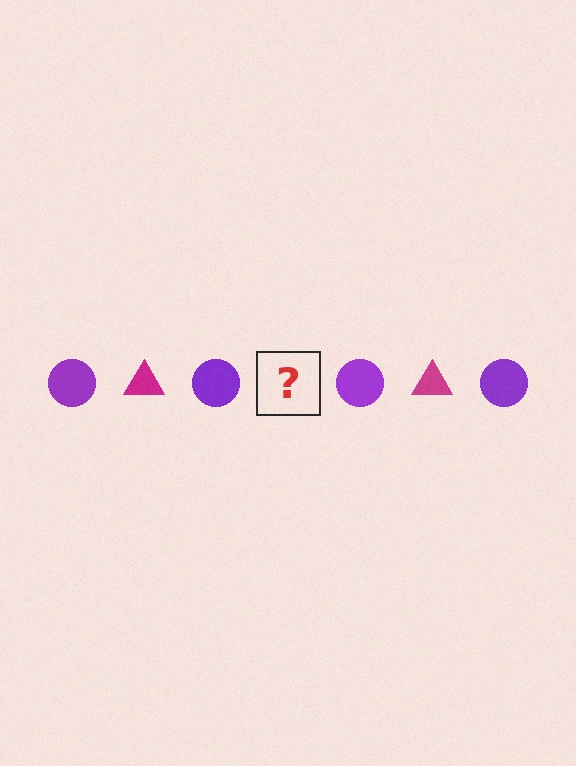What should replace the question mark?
The question mark should be replaced with a magenta triangle.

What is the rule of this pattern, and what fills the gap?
The rule is that the pattern alternates between purple circle and magenta triangle. The gap should be filled with a magenta triangle.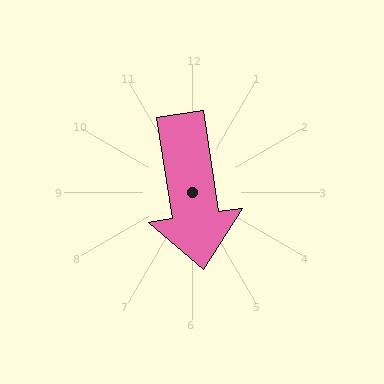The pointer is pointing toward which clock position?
Roughly 6 o'clock.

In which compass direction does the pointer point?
South.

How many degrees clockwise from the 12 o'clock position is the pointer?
Approximately 171 degrees.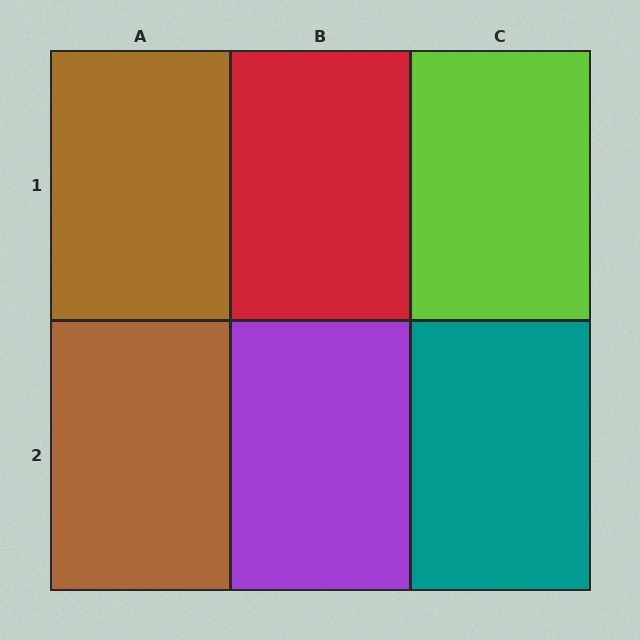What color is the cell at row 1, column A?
Brown.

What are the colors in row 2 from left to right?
Brown, purple, teal.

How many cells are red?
1 cell is red.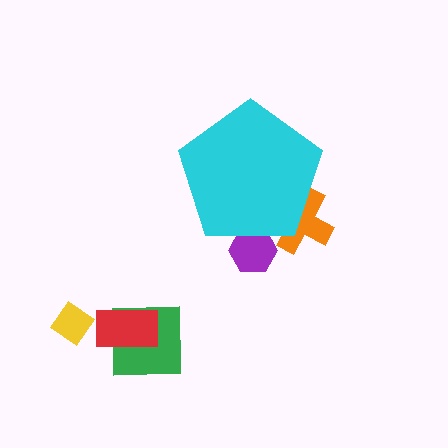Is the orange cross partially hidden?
Yes, the orange cross is partially hidden behind the cyan pentagon.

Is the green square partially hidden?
No, the green square is fully visible.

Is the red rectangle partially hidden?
No, the red rectangle is fully visible.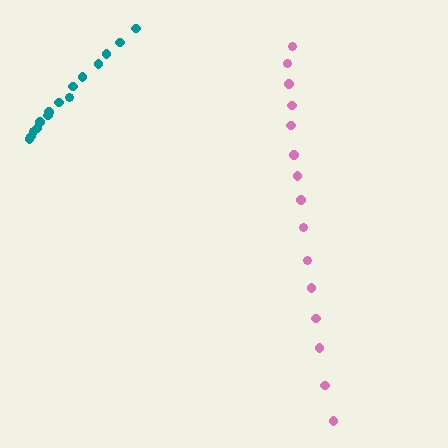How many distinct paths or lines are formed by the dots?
There are 2 distinct paths.